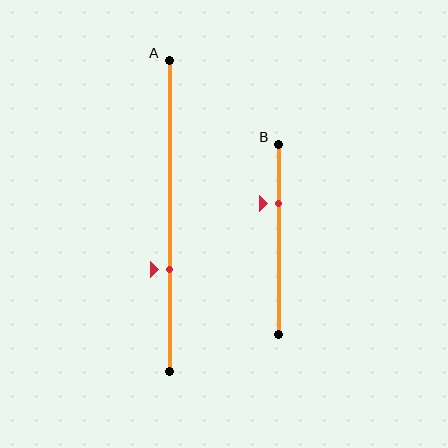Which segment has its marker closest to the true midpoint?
Segment A has its marker closest to the true midpoint.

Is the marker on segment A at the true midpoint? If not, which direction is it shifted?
No, the marker on segment A is shifted downward by about 17% of the segment length.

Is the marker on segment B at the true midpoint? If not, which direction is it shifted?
No, the marker on segment B is shifted upward by about 19% of the segment length.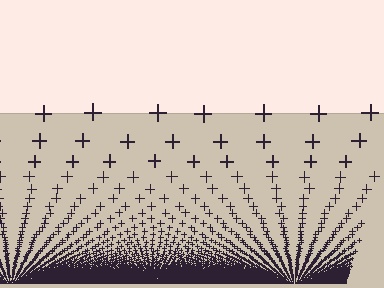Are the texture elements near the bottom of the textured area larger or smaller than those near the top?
Smaller. The gradient is inverted — elements near the bottom are smaller and denser.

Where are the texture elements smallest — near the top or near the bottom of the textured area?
Near the bottom.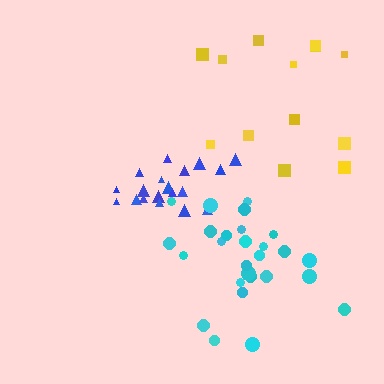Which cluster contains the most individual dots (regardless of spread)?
Cyan (27).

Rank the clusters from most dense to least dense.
blue, cyan, yellow.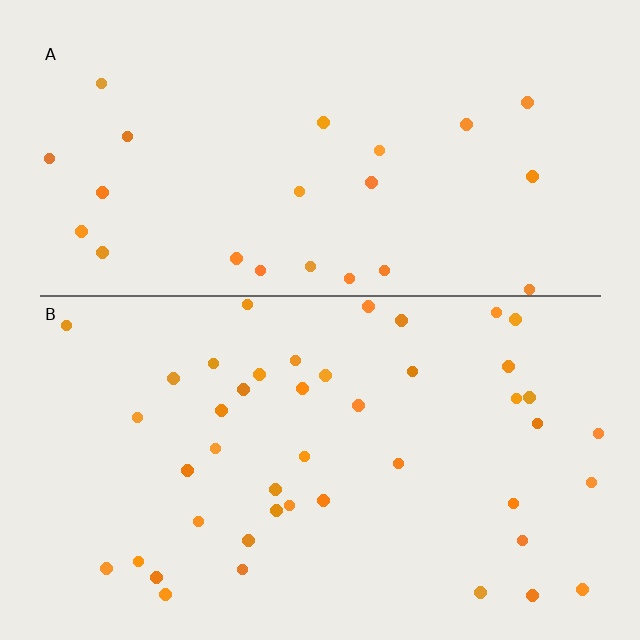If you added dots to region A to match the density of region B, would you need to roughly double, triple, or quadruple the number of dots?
Approximately double.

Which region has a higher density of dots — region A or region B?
B (the bottom).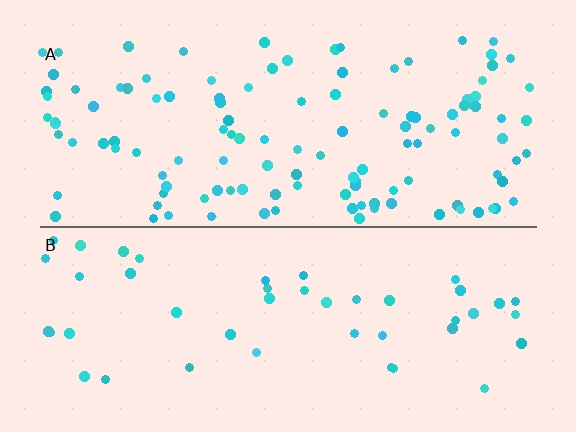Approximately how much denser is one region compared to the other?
Approximately 2.6× — region A over region B.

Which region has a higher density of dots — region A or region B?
A (the top).